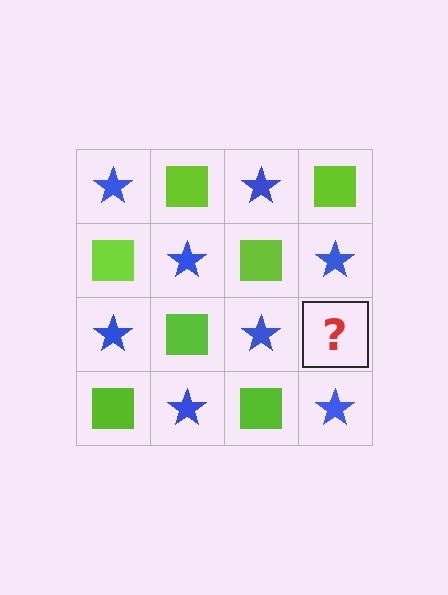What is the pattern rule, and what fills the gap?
The rule is that it alternates blue star and lime square in a checkerboard pattern. The gap should be filled with a lime square.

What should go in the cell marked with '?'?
The missing cell should contain a lime square.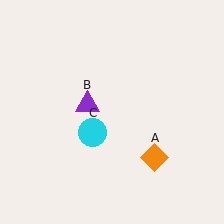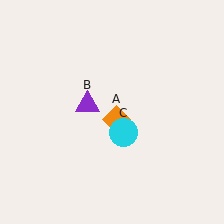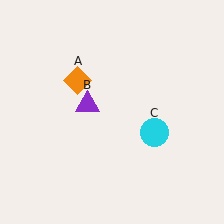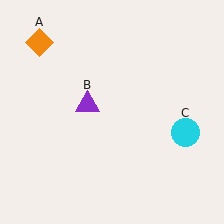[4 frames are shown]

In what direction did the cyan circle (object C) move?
The cyan circle (object C) moved right.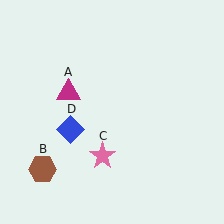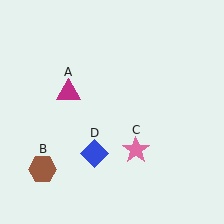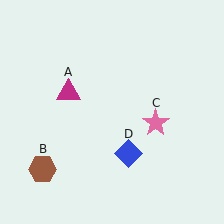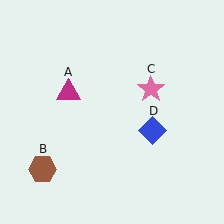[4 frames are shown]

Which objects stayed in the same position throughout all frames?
Magenta triangle (object A) and brown hexagon (object B) remained stationary.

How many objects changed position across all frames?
2 objects changed position: pink star (object C), blue diamond (object D).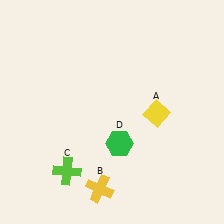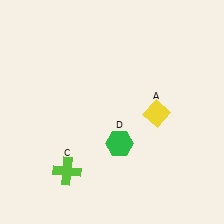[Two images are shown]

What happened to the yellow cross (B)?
The yellow cross (B) was removed in Image 2. It was in the bottom-left area of Image 1.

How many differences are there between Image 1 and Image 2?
There is 1 difference between the two images.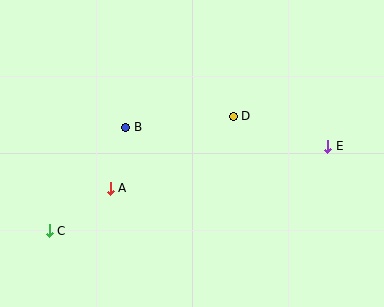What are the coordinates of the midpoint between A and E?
The midpoint between A and E is at (219, 167).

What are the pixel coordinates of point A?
Point A is at (110, 188).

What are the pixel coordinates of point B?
Point B is at (126, 127).